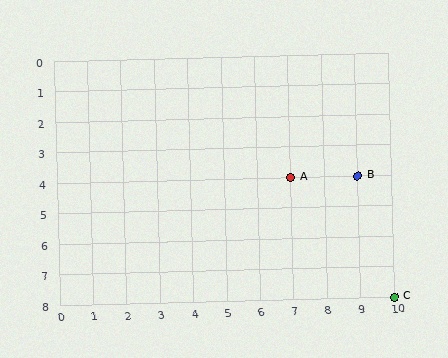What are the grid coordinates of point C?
Point C is at grid coordinates (10, 8).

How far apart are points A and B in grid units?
Points A and B are 2 columns apart.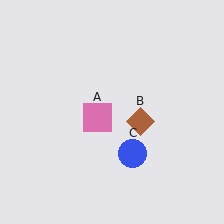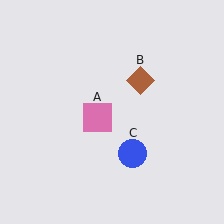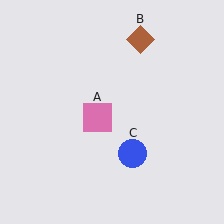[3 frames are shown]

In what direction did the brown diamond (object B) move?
The brown diamond (object B) moved up.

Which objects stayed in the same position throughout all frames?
Pink square (object A) and blue circle (object C) remained stationary.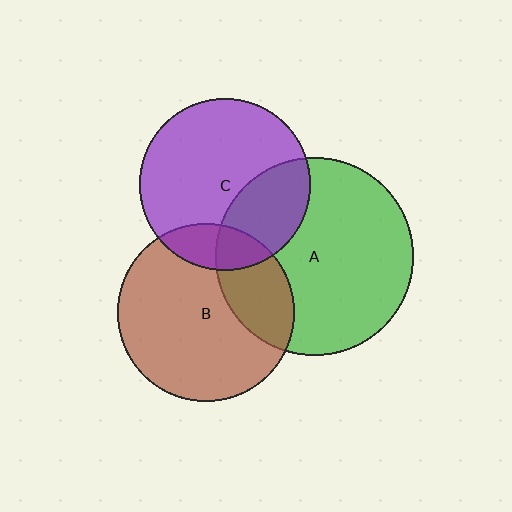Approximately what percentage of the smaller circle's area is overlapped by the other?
Approximately 30%.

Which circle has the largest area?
Circle A (green).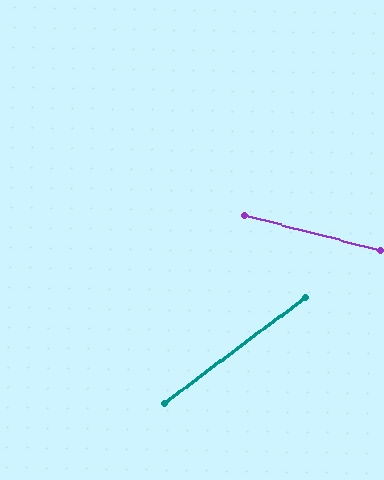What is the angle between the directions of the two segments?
Approximately 52 degrees.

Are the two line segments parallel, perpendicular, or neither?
Neither parallel nor perpendicular — they differ by about 52°.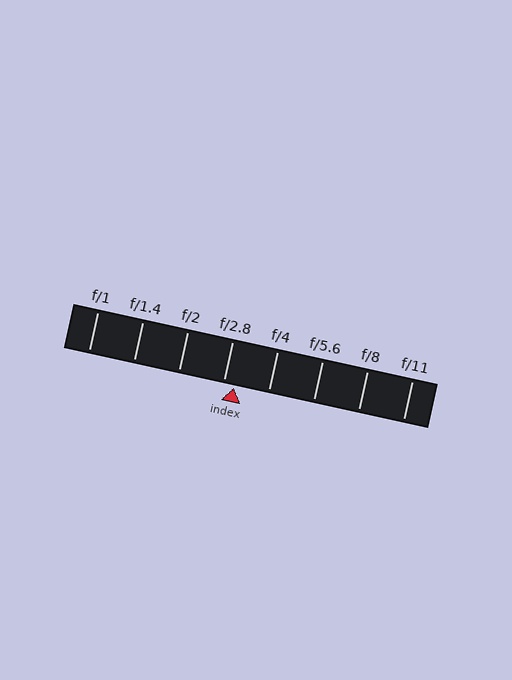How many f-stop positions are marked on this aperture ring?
There are 8 f-stop positions marked.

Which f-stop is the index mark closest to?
The index mark is closest to f/2.8.